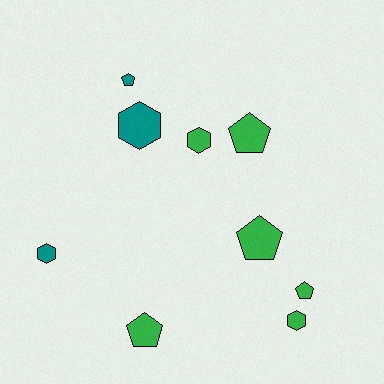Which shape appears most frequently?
Pentagon, with 5 objects.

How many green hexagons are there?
There are 2 green hexagons.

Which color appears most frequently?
Green, with 6 objects.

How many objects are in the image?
There are 9 objects.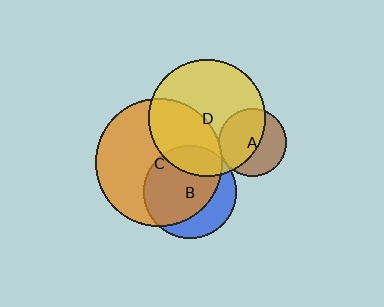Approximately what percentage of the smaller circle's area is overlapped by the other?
Approximately 55%.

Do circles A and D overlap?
Yes.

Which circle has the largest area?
Circle C (orange).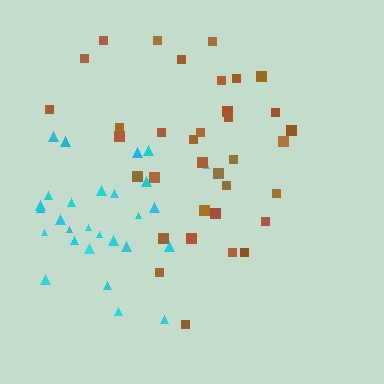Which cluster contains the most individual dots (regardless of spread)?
Brown (35).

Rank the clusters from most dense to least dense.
cyan, brown.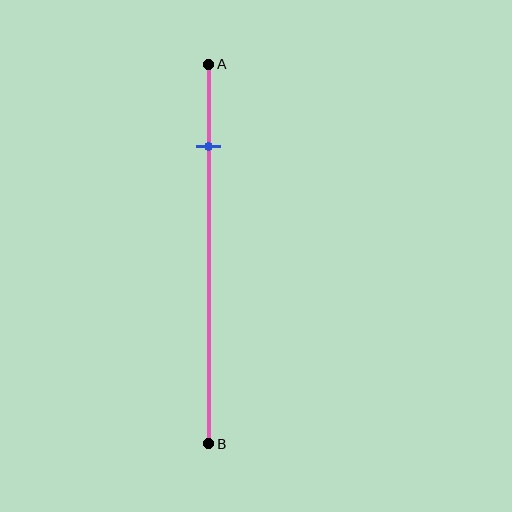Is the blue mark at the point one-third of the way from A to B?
No, the mark is at about 20% from A, not at the 33% one-third point.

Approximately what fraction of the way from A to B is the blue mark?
The blue mark is approximately 20% of the way from A to B.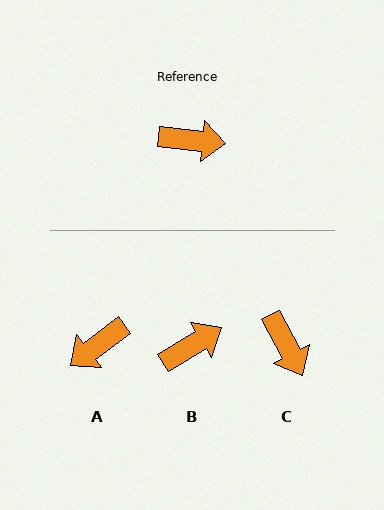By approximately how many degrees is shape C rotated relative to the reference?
Approximately 56 degrees clockwise.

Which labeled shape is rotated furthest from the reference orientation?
A, about 138 degrees away.